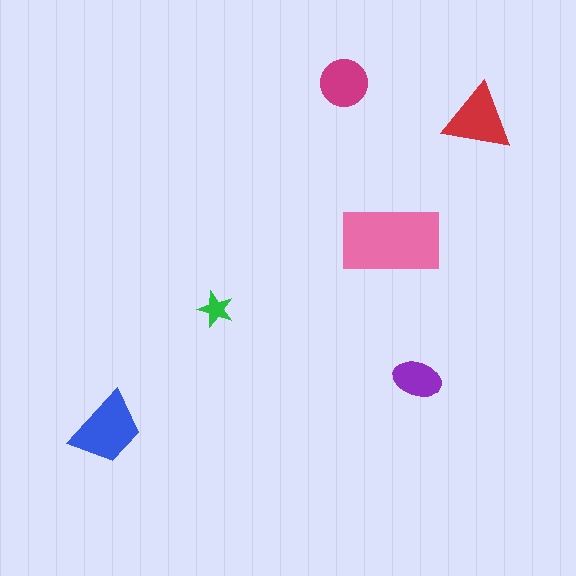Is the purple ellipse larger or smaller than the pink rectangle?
Smaller.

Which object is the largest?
The pink rectangle.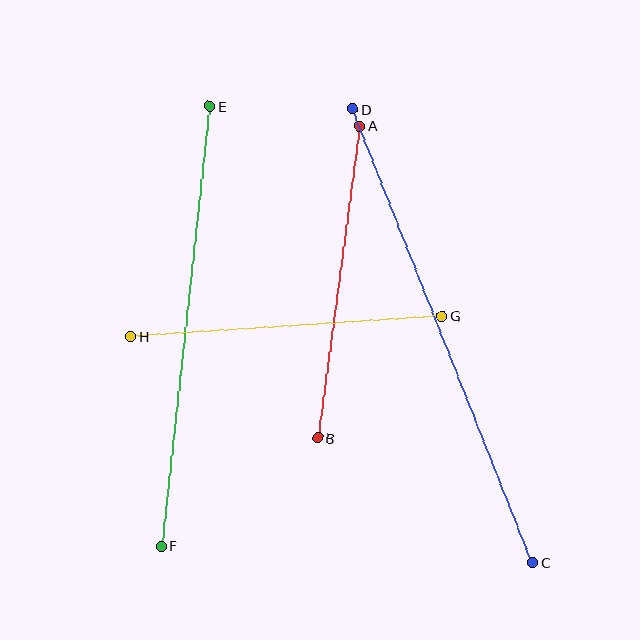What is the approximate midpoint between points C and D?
The midpoint is at approximately (443, 336) pixels.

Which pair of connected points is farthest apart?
Points C and D are farthest apart.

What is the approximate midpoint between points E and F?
The midpoint is at approximately (186, 326) pixels.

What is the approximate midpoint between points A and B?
The midpoint is at approximately (339, 282) pixels.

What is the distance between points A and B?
The distance is approximately 315 pixels.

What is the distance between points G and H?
The distance is approximately 312 pixels.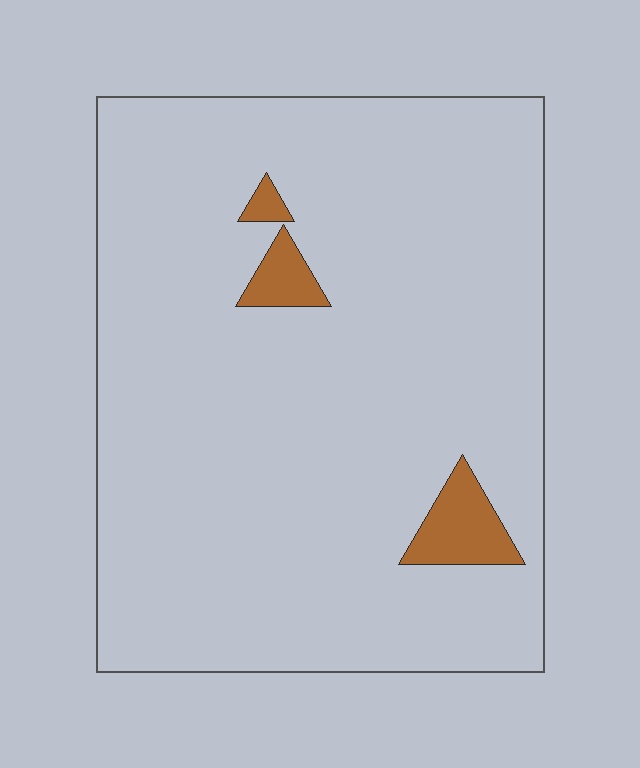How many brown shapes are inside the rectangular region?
3.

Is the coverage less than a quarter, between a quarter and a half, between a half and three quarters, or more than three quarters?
Less than a quarter.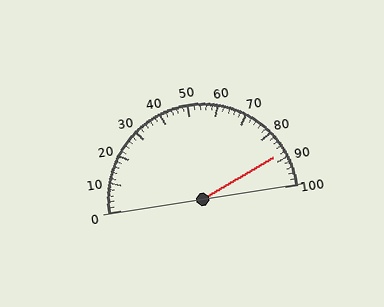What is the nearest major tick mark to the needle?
The nearest major tick mark is 90.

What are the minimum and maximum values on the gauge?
The gauge ranges from 0 to 100.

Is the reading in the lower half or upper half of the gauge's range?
The reading is in the upper half of the range (0 to 100).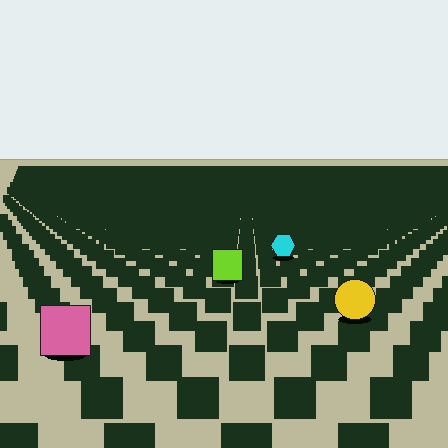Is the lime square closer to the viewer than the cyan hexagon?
Yes. The lime square is closer — you can tell from the texture gradient: the ground texture is coarser near it.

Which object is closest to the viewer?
The pink square is closest. The texture marks near it are larger and more spread out.